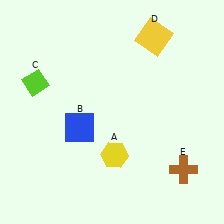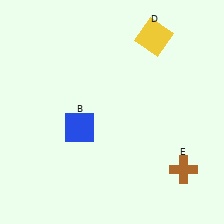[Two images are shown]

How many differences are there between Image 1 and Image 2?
There are 2 differences between the two images.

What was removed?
The lime diamond (C), the yellow hexagon (A) were removed in Image 2.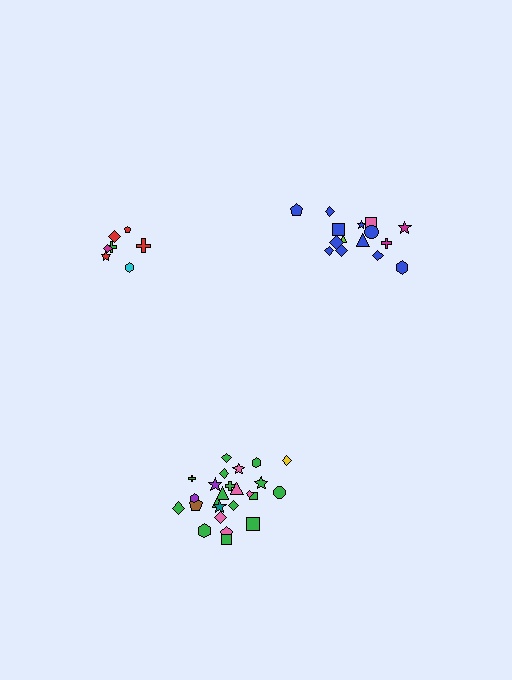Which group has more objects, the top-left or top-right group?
The top-right group.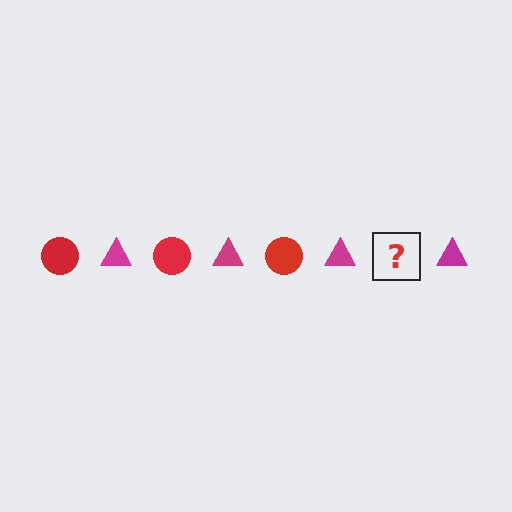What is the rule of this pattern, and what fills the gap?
The rule is that the pattern alternates between red circle and magenta triangle. The gap should be filled with a red circle.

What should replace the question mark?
The question mark should be replaced with a red circle.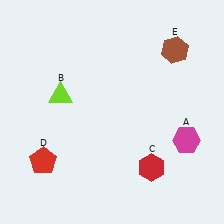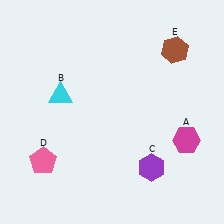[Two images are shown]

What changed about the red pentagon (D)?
In Image 1, D is red. In Image 2, it changed to pink.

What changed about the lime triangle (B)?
In Image 1, B is lime. In Image 2, it changed to cyan.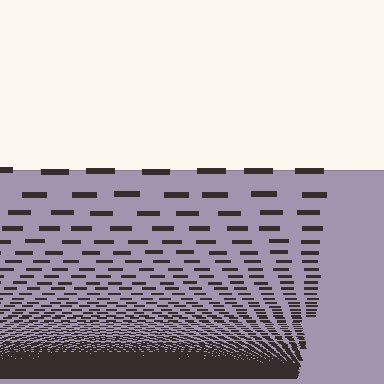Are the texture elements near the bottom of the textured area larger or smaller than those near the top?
Smaller. The gradient is inverted — elements near the bottom are smaller and denser.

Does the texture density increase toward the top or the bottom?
Density increases toward the bottom.